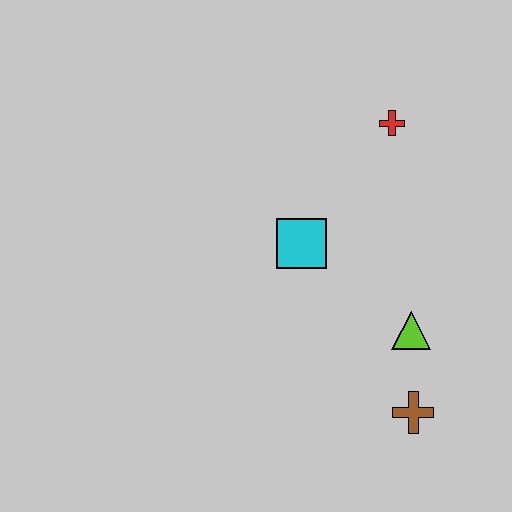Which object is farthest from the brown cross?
The red cross is farthest from the brown cross.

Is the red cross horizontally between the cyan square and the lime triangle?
Yes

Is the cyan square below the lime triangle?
No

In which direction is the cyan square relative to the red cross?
The cyan square is below the red cross.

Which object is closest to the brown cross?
The lime triangle is closest to the brown cross.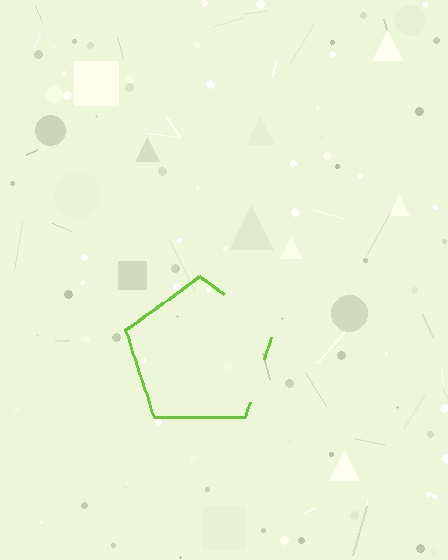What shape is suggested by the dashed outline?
The dashed outline suggests a pentagon.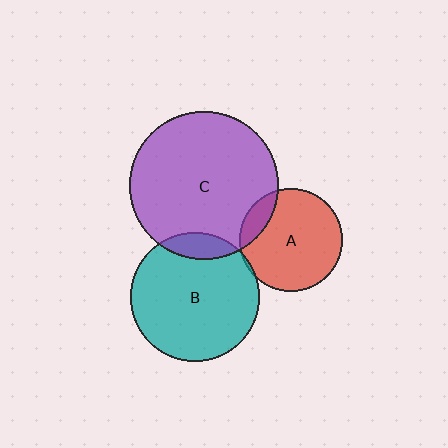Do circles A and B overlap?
Yes.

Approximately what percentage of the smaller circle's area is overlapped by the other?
Approximately 5%.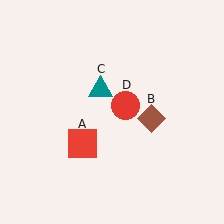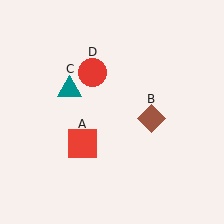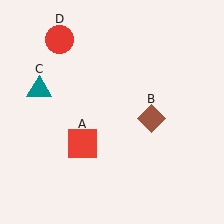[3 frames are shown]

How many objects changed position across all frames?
2 objects changed position: teal triangle (object C), red circle (object D).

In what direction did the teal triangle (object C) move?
The teal triangle (object C) moved left.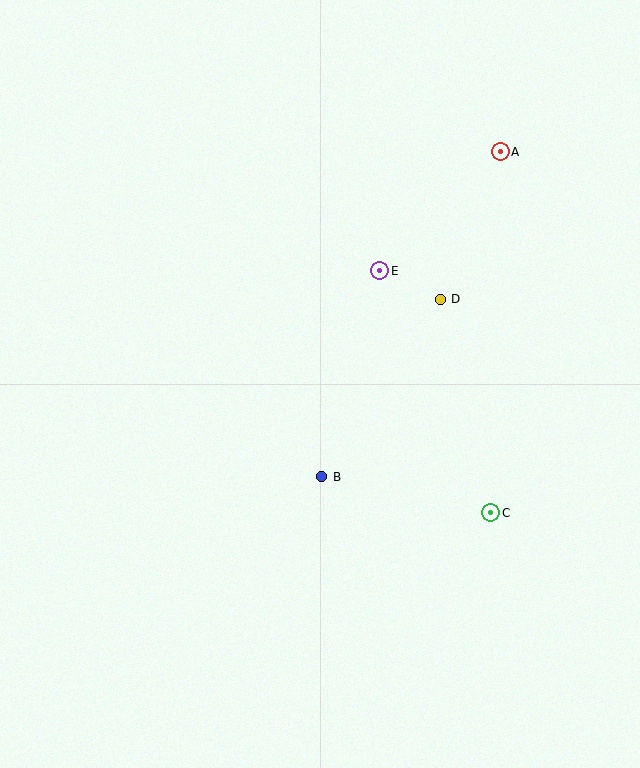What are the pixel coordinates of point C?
Point C is at (491, 513).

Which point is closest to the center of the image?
Point B at (322, 477) is closest to the center.